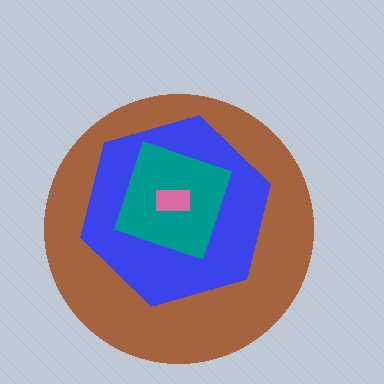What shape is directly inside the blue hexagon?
The teal diamond.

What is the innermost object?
The pink rectangle.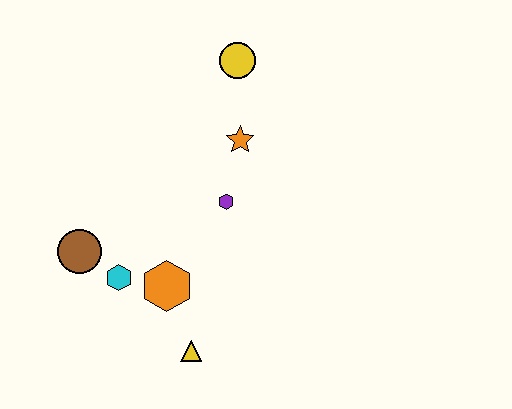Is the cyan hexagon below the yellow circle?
Yes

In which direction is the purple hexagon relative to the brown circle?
The purple hexagon is to the right of the brown circle.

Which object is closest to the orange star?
The purple hexagon is closest to the orange star.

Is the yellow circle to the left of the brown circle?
No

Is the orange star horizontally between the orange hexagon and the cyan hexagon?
No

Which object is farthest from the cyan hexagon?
The yellow circle is farthest from the cyan hexagon.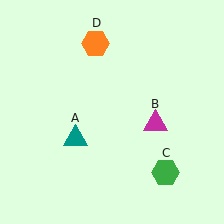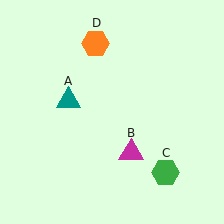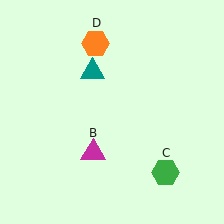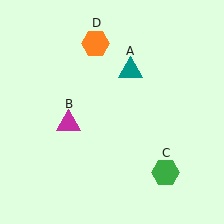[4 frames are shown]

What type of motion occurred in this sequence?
The teal triangle (object A), magenta triangle (object B) rotated clockwise around the center of the scene.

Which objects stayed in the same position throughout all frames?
Green hexagon (object C) and orange hexagon (object D) remained stationary.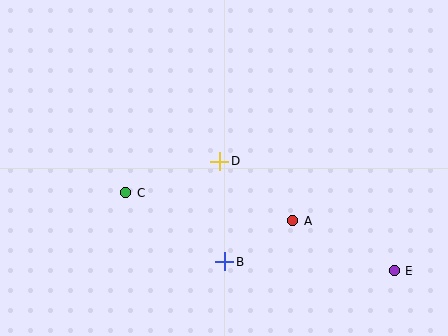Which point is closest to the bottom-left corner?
Point C is closest to the bottom-left corner.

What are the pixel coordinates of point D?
Point D is at (220, 161).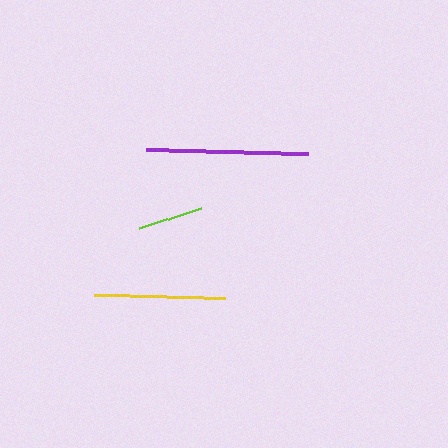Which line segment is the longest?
The purple line is the longest at approximately 163 pixels.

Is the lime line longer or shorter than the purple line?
The purple line is longer than the lime line.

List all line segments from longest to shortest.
From longest to shortest: purple, yellow, lime.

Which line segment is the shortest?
The lime line is the shortest at approximately 65 pixels.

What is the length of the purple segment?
The purple segment is approximately 163 pixels long.